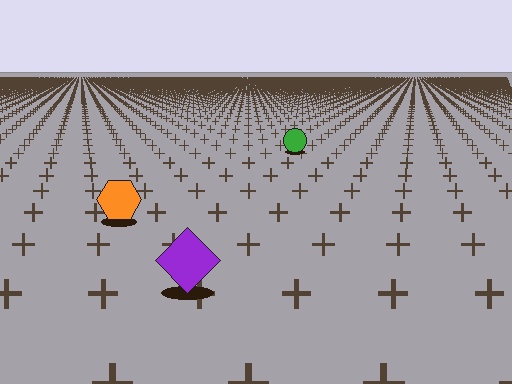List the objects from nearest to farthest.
From nearest to farthest: the purple diamond, the orange hexagon, the green circle.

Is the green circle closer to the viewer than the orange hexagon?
No. The orange hexagon is closer — you can tell from the texture gradient: the ground texture is coarser near it.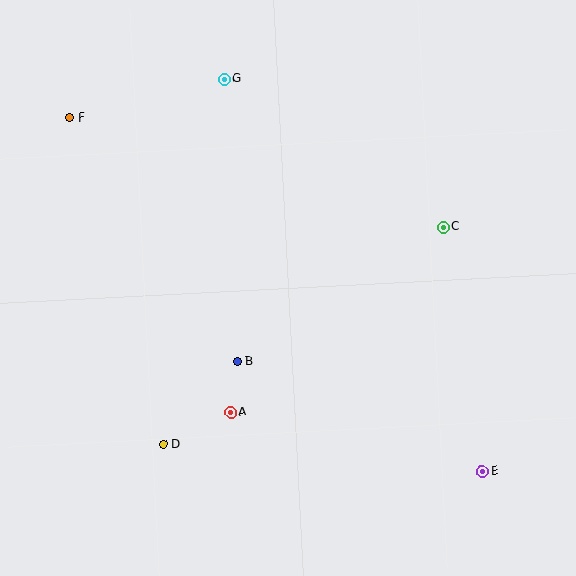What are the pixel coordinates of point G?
Point G is at (224, 79).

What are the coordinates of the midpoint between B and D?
The midpoint between B and D is at (200, 403).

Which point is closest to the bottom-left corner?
Point D is closest to the bottom-left corner.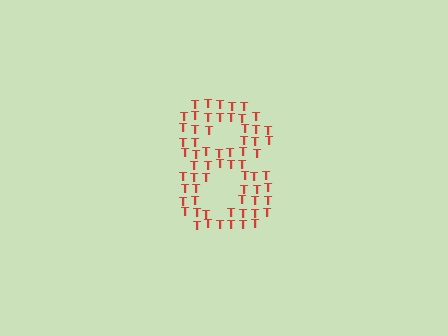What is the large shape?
The large shape is the digit 8.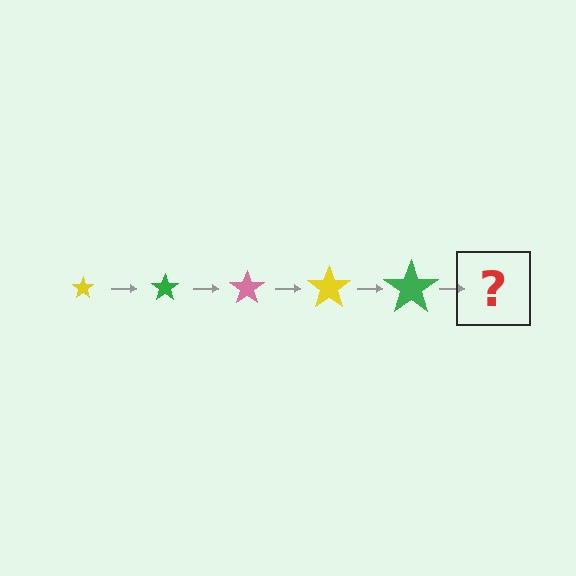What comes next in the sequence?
The next element should be a pink star, larger than the previous one.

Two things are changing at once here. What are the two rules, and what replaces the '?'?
The two rules are that the star grows larger each step and the color cycles through yellow, green, and pink. The '?' should be a pink star, larger than the previous one.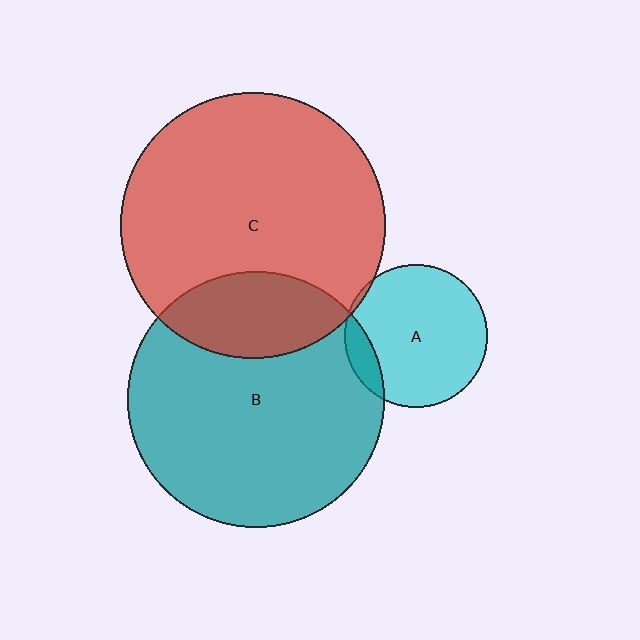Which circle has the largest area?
Circle C (red).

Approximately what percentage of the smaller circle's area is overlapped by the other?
Approximately 25%.